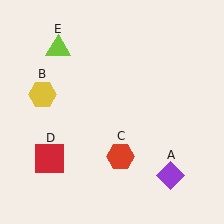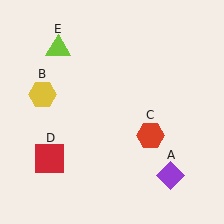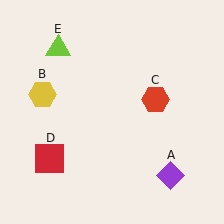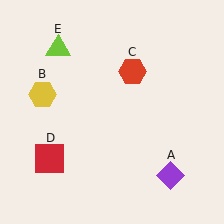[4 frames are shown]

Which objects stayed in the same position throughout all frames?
Purple diamond (object A) and yellow hexagon (object B) and red square (object D) and lime triangle (object E) remained stationary.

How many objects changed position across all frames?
1 object changed position: red hexagon (object C).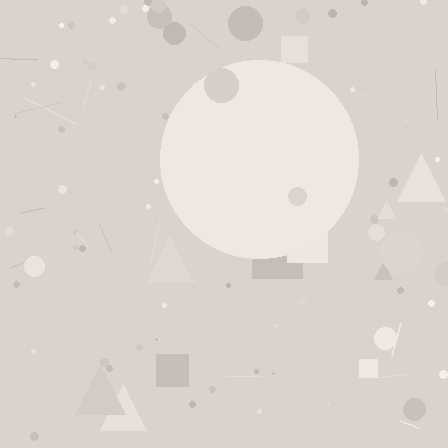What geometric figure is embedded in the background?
A circle is embedded in the background.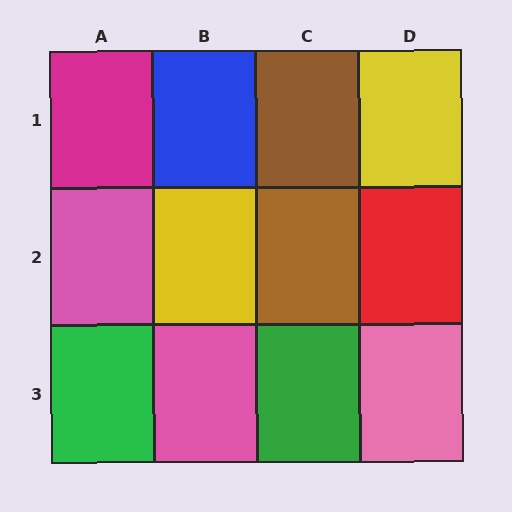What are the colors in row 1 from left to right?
Magenta, blue, brown, yellow.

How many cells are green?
2 cells are green.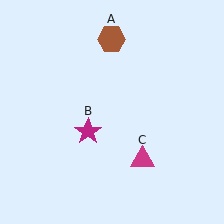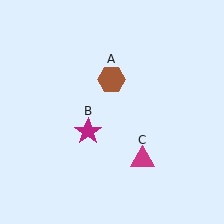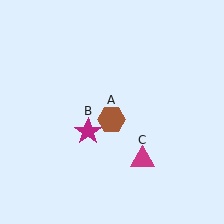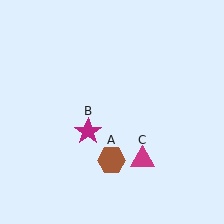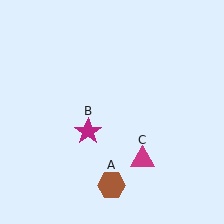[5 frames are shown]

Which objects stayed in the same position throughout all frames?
Magenta star (object B) and magenta triangle (object C) remained stationary.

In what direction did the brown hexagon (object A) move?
The brown hexagon (object A) moved down.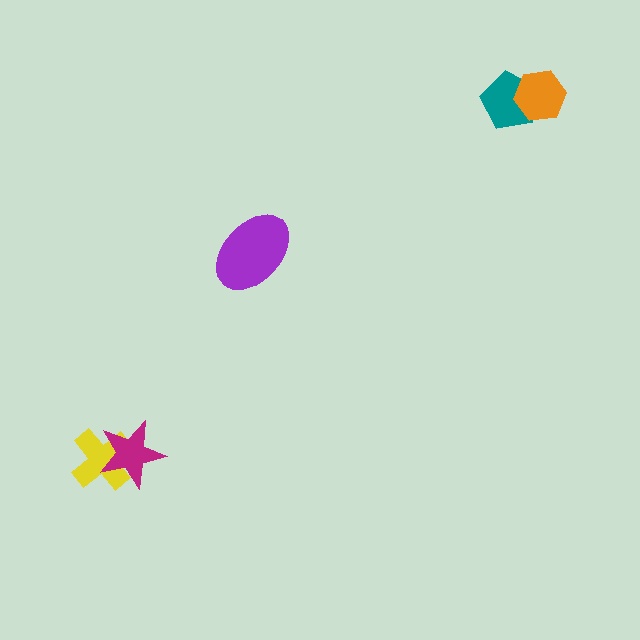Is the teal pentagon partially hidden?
Yes, it is partially covered by another shape.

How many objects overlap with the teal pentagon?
1 object overlaps with the teal pentagon.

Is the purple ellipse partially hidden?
No, no other shape covers it.